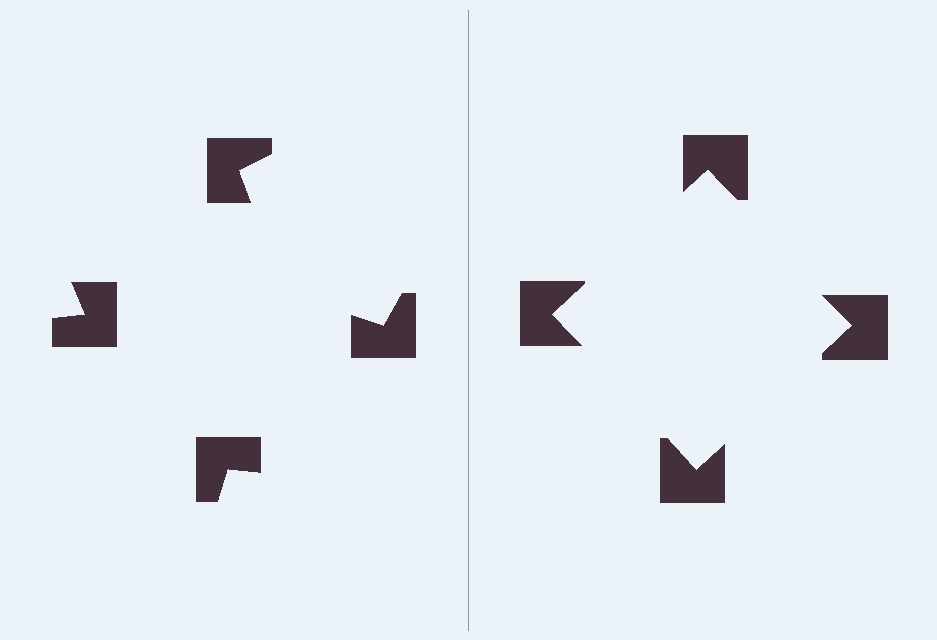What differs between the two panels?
The notched squares are positioned identically on both sides; only the wedge orientations differ. On the right they align to a square; on the left they are misaligned.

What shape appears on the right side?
An illusory square.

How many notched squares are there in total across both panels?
8 — 4 on each side.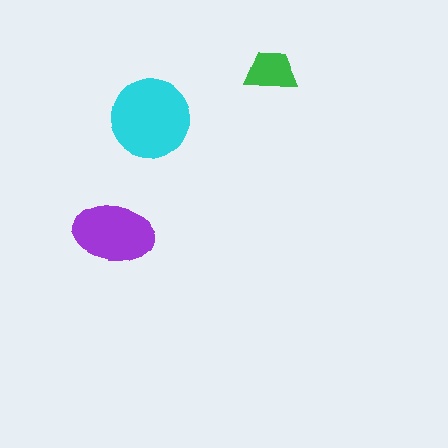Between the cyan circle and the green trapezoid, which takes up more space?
The cyan circle.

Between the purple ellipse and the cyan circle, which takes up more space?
The cyan circle.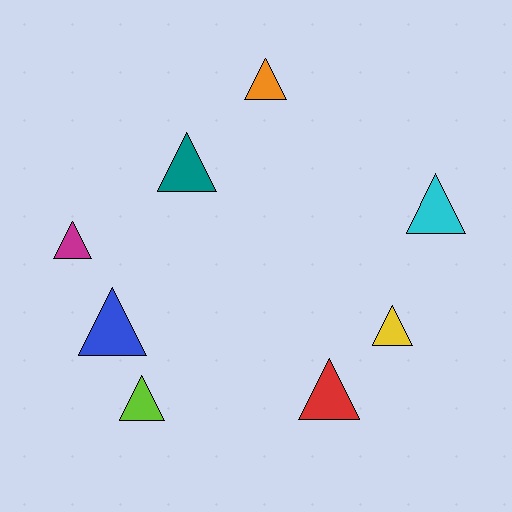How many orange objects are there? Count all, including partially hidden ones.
There is 1 orange object.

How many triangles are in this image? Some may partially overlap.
There are 8 triangles.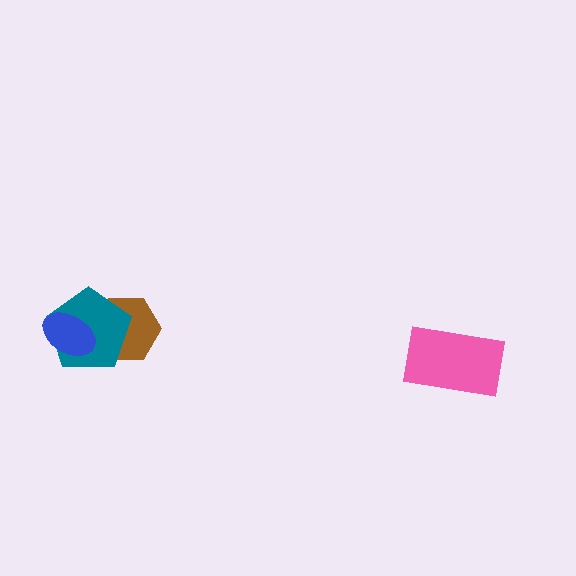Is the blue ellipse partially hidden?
No, no other shape covers it.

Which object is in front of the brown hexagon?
The teal pentagon is in front of the brown hexagon.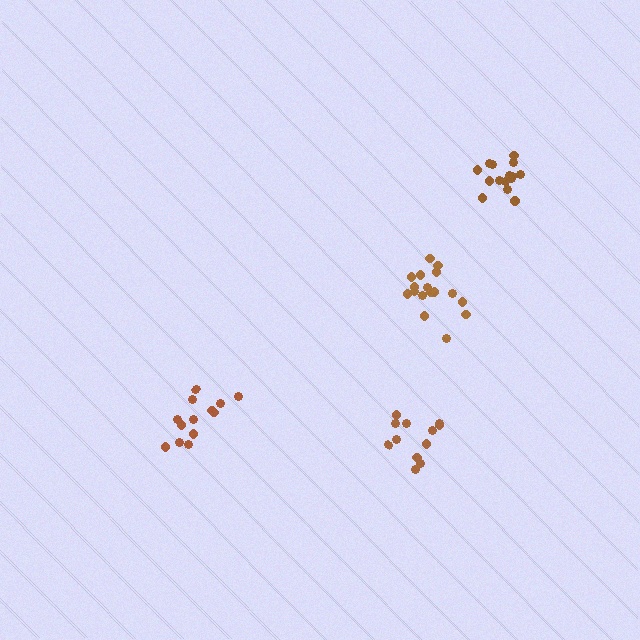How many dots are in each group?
Group 1: 15 dots, Group 2: 13 dots, Group 3: 12 dots, Group 4: 17 dots (57 total).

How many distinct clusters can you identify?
There are 4 distinct clusters.